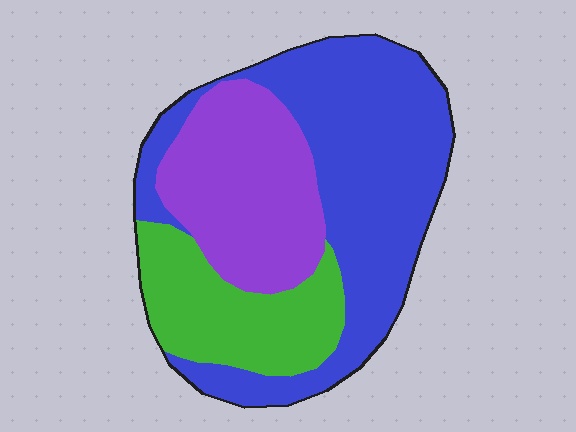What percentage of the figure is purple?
Purple covers 28% of the figure.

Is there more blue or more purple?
Blue.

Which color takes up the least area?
Green, at roughly 20%.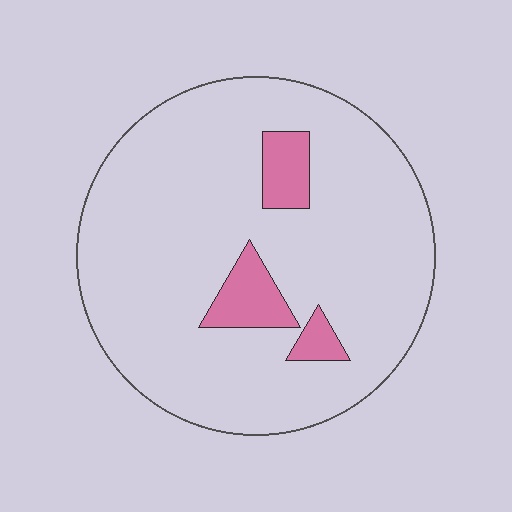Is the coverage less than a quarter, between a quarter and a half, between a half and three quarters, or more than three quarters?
Less than a quarter.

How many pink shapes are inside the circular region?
3.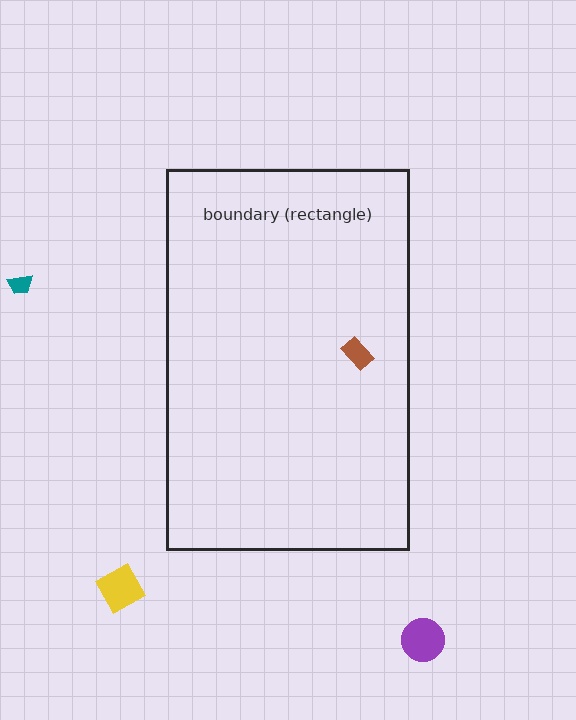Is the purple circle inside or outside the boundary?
Outside.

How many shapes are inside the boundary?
1 inside, 3 outside.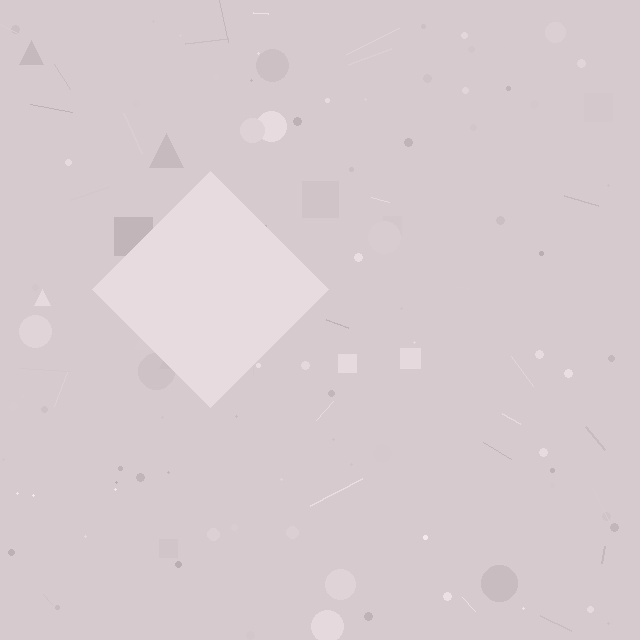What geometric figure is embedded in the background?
A diamond is embedded in the background.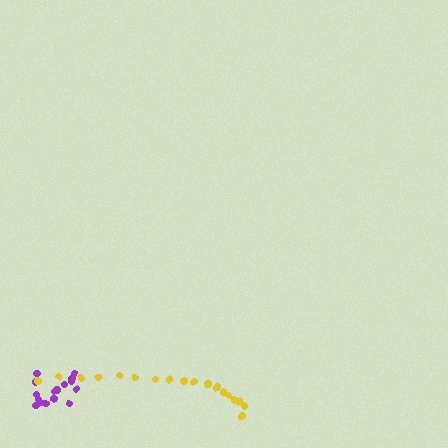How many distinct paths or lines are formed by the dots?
There are 2 distinct paths.